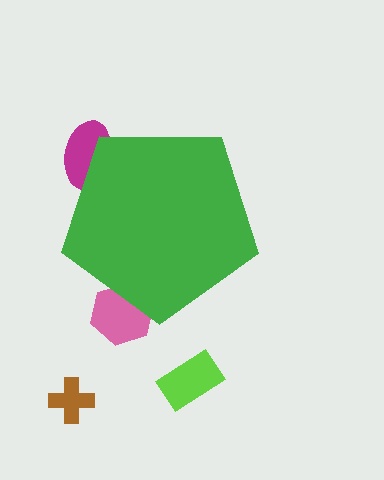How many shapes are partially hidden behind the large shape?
2 shapes are partially hidden.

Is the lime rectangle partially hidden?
No, the lime rectangle is fully visible.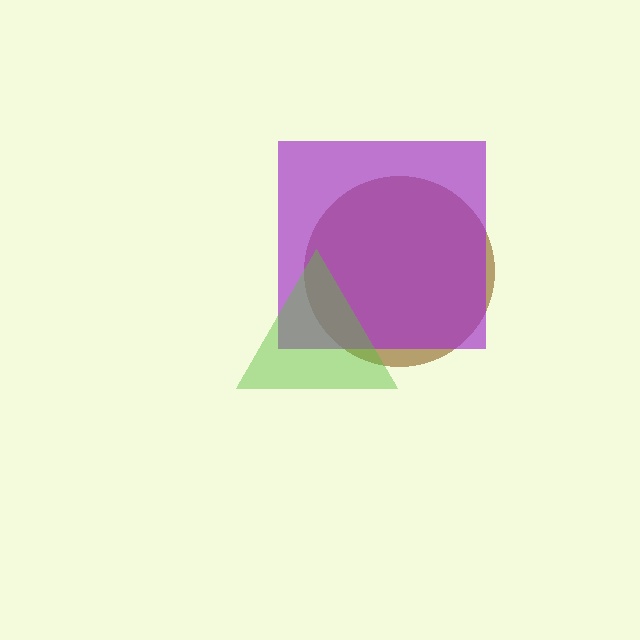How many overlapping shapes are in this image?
There are 3 overlapping shapes in the image.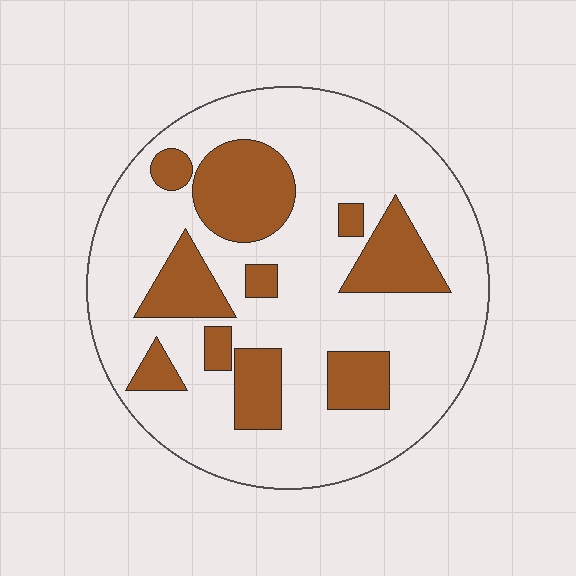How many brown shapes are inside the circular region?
10.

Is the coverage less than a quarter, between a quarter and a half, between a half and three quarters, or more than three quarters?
Between a quarter and a half.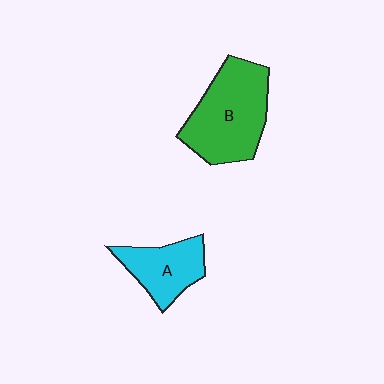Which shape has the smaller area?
Shape A (cyan).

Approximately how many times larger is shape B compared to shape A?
Approximately 1.7 times.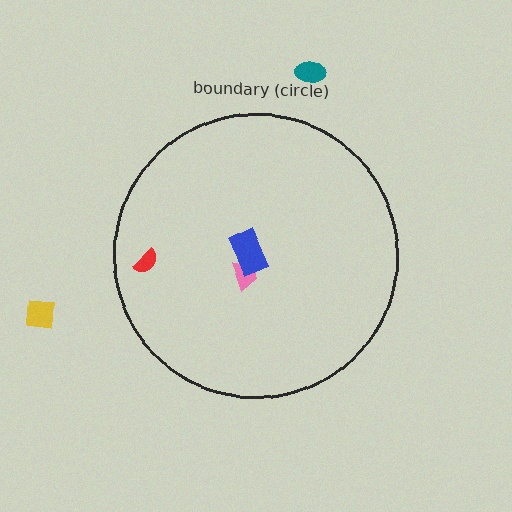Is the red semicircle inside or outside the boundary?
Inside.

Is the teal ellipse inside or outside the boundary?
Outside.